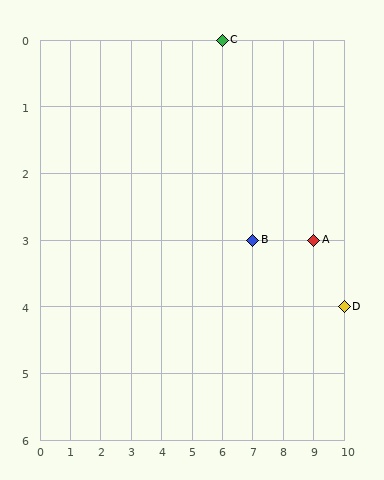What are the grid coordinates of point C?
Point C is at grid coordinates (6, 0).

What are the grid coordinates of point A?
Point A is at grid coordinates (9, 3).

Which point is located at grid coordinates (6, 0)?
Point C is at (6, 0).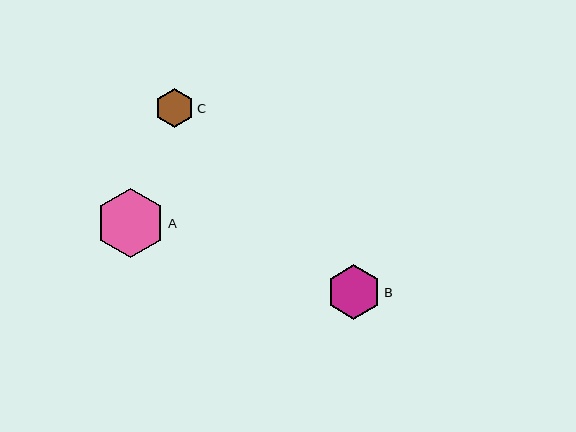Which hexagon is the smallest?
Hexagon C is the smallest with a size of approximately 39 pixels.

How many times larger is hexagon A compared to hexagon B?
Hexagon A is approximately 1.3 times the size of hexagon B.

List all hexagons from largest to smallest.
From largest to smallest: A, B, C.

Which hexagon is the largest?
Hexagon A is the largest with a size of approximately 70 pixels.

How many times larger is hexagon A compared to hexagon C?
Hexagon A is approximately 1.8 times the size of hexagon C.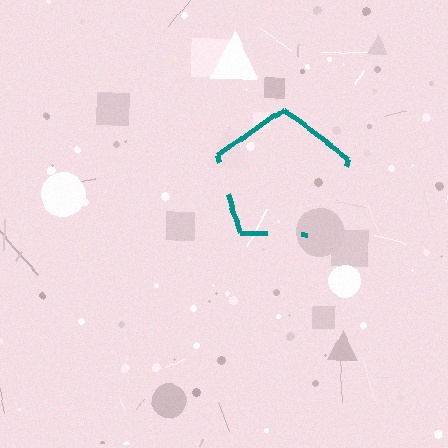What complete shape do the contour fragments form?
The contour fragments form a pentagon.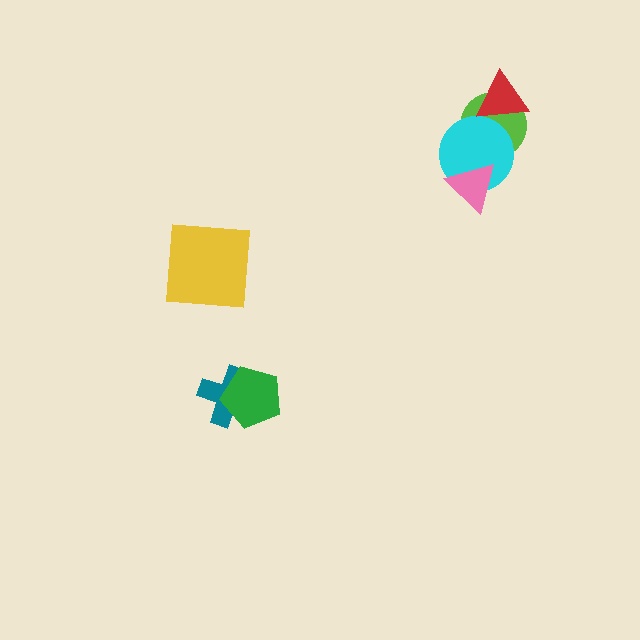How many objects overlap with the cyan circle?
3 objects overlap with the cyan circle.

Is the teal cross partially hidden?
Yes, it is partially covered by another shape.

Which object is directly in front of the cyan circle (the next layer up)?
The red triangle is directly in front of the cyan circle.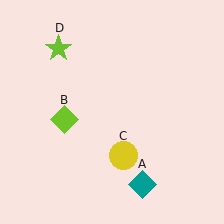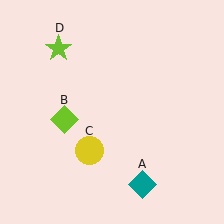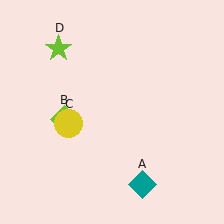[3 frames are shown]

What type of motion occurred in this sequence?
The yellow circle (object C) rotated clockwise around the center of the scene.